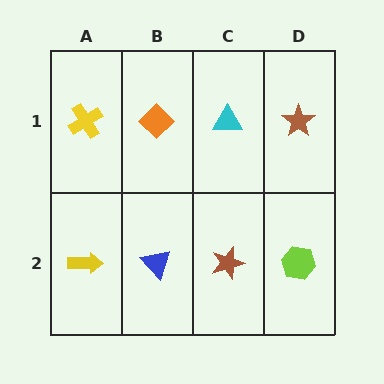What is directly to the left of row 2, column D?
A brown star.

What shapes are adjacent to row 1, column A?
A yellow arrow (row 2, column A), an orange diamond (row 1, column B).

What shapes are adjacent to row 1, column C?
A brown star (row 2, column C), an orange diamond (row 1, column B), a brown star (row 1, column D).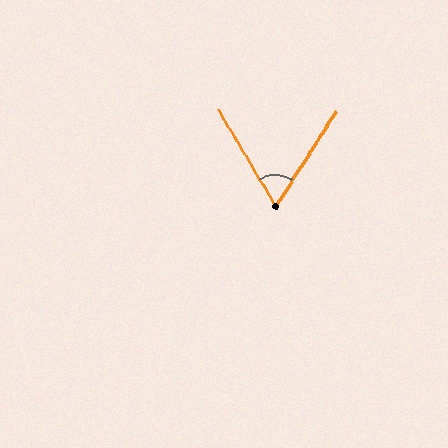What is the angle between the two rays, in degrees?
Approximately 63 degrees.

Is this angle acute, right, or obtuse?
It is acute.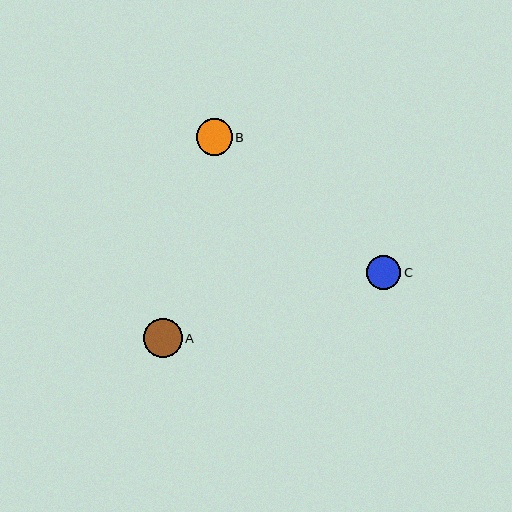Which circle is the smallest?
Circle C is the smallest with a size of approximately 35 pixels.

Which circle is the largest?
Circle A is the largest with a size of approximately 39 pixels.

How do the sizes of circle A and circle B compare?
Circle A and circle B are approximately the same size.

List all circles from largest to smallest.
From largest to smallest: A, B, C.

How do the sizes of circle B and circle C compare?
Circle B and circle C are approximately the same size.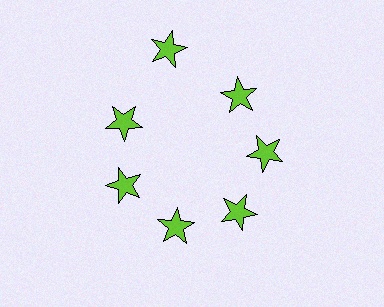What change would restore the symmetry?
The symmetry would be restored by moving it inward, back onto the ring so that all 7 stars sit at equal angles and equal distance from the center.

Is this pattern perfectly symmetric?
No. The 7 lime stars are arranged in a ring, but one element near the 12 o'clock position is pushed outward from the center, breaking the 7-fold rotational symmetry.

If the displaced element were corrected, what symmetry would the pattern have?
It would have 7-fold rotational symmetry — the pattern would map onto itself every 51 degrees.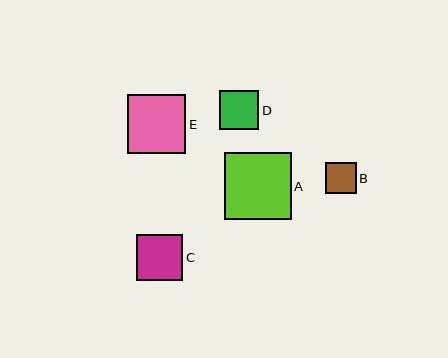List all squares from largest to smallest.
From largest to smallest: A, E, C, D, B.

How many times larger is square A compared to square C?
Square A is approximately 1.4 times the size of square C.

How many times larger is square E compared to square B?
Square E is approximately 1.9 times the size of square B.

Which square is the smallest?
Square B is the smallest with a size of approximately 31 pixels.